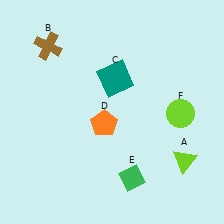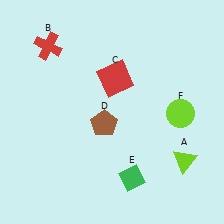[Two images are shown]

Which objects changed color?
B changed from brown to red. C changed from teal to red. D changed from orange to brown.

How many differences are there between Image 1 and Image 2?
There are 3 differences between the two images.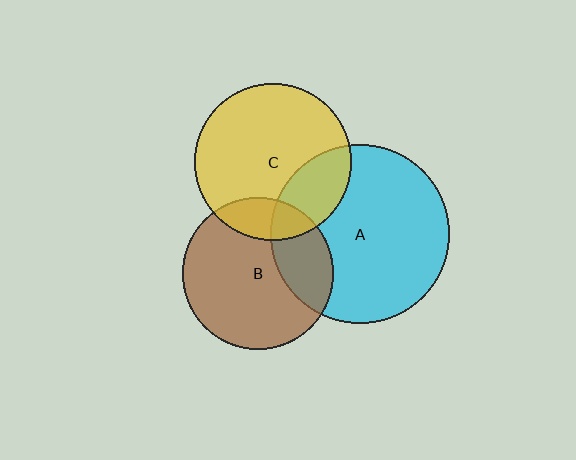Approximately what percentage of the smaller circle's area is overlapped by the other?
Approximately 15%.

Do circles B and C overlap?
Yes.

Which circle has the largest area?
Circle A (cyan).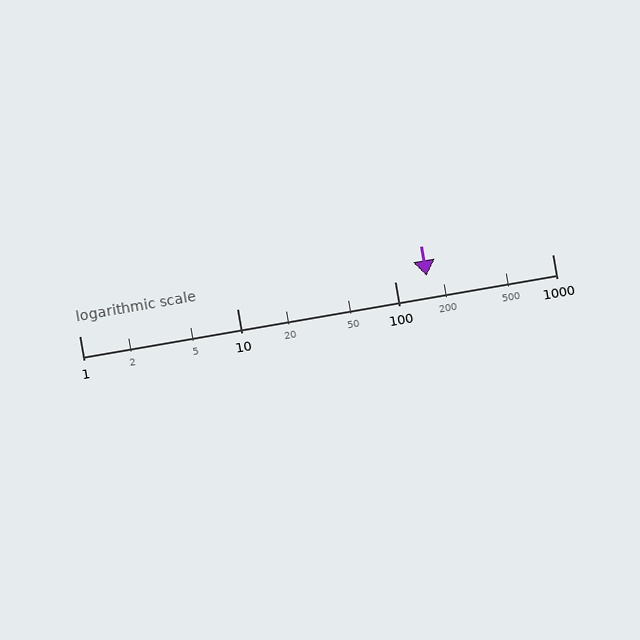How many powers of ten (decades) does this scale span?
The scale spans 3 decades, from 1 to 1000.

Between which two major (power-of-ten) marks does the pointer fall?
The pointer is between 100 and 1000.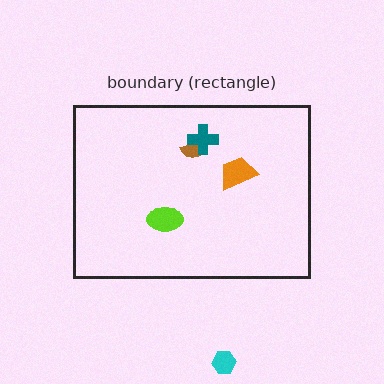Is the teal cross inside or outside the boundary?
Inside.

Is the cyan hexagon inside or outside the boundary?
Outside.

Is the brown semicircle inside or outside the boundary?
Inside.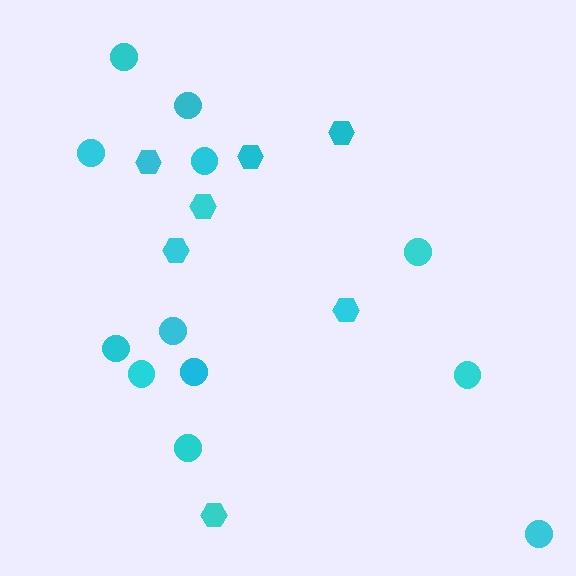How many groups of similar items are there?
There are 2 groups: one group of hexagons (7) and one group of circles (12).